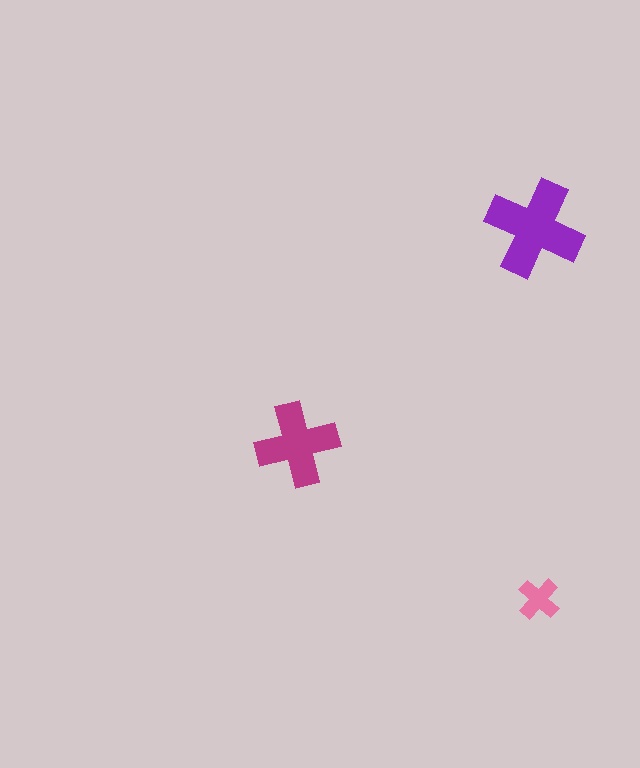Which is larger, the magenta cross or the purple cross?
The purple one.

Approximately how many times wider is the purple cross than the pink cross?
About 2.5 times wider.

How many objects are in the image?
There are 3 objects in the image.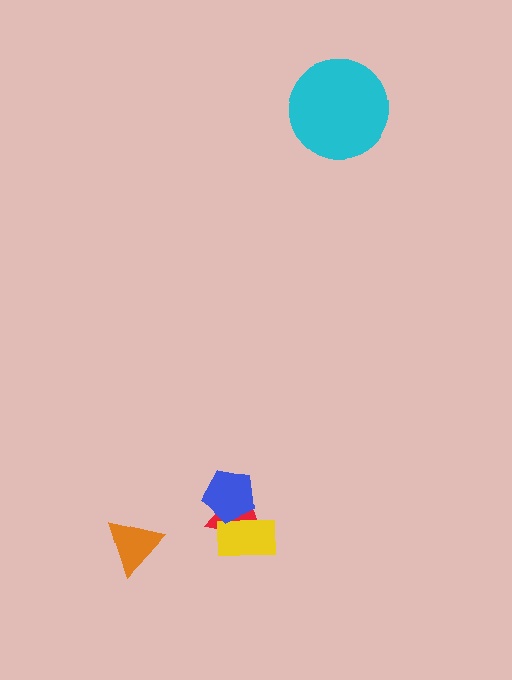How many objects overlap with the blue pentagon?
2 objects overlap with the blue pentagon.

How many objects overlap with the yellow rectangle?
2 objects overlap with the yellow rectangle.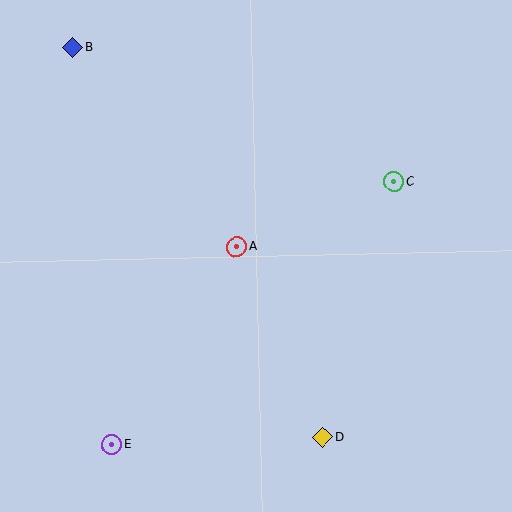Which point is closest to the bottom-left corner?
Point E is closest to the bottom-left corner.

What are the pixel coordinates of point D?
Point D is at (323, 437).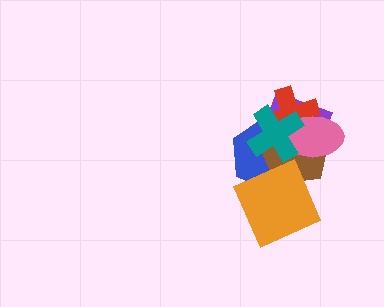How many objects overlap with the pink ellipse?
5 objects overlap with the pink ellipse.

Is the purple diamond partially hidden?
Yes, it is partially covered by another shape.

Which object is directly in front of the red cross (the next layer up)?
The pink ellipse is directly in front of the red cross.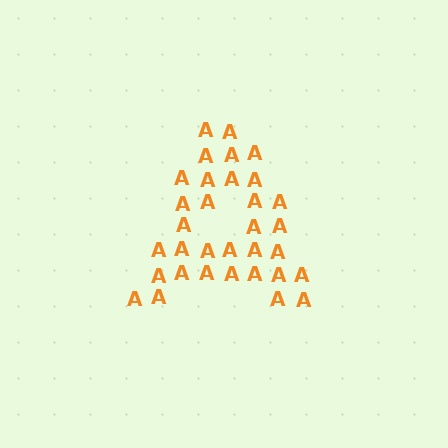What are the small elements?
The small elements are letter A's.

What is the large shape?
The large shape is the letter A.